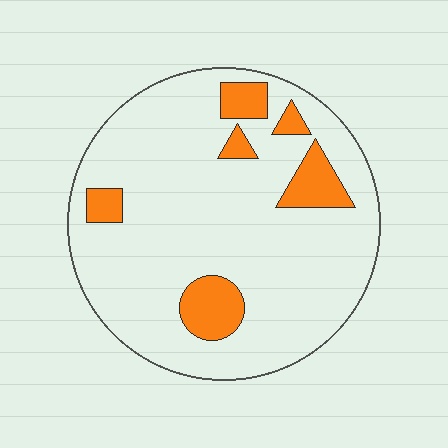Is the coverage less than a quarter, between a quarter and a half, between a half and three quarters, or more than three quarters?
Less than a quarter.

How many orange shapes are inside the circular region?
6.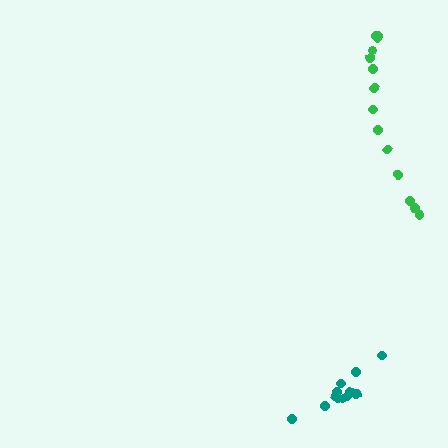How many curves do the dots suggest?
There are 2 distinct paths.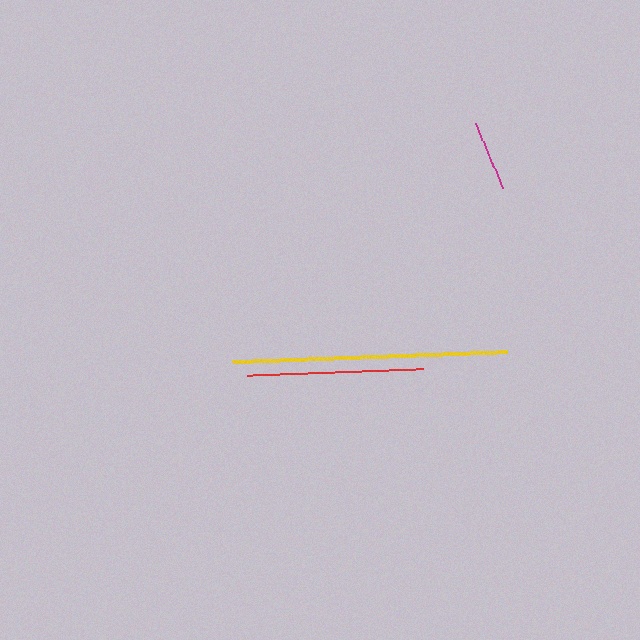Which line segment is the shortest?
The magenta line is the shortest at approximately 70 pixels.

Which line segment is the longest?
The yellow line is the longest at approximately 276 pixels.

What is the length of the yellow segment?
The yellow segment is approximately 276 pixels long.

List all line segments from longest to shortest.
From longest to shortest: yellow, red, magenta.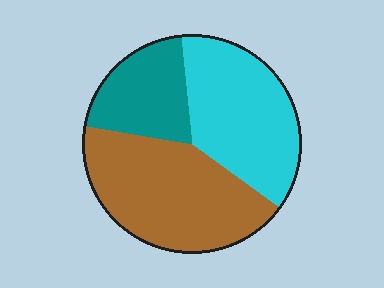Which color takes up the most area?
Brown, at roughly 45%.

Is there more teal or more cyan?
Cyan.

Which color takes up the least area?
Teal, at roughly 20%.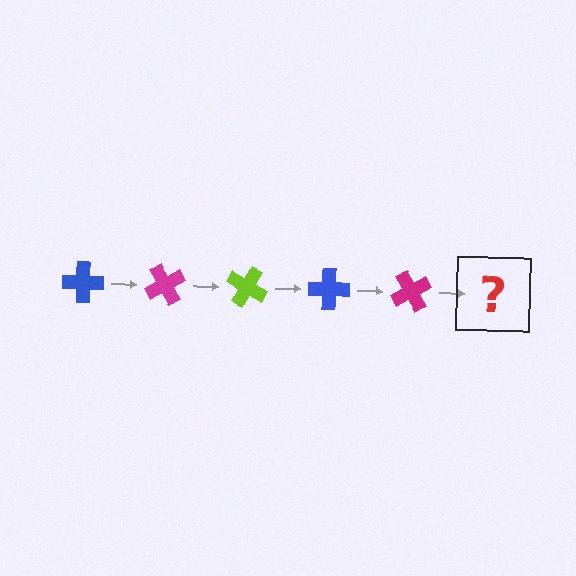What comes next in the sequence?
The next element should be a lime cross, rotated 300 degrees from the start.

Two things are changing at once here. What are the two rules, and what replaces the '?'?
The two rules are that it rotates 60 degrees each step and the color cycles through blue, magenta, and lime. The '?' should be a lime cross, rotated 300 degrees from the start.